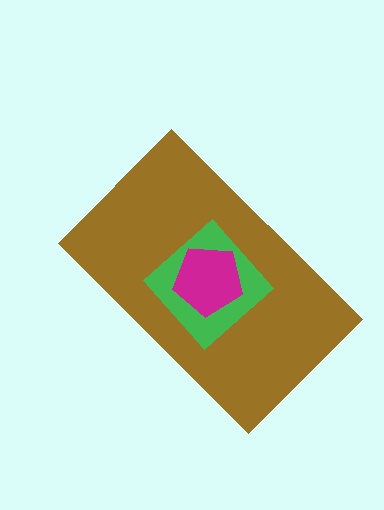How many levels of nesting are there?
3.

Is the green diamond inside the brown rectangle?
Yes.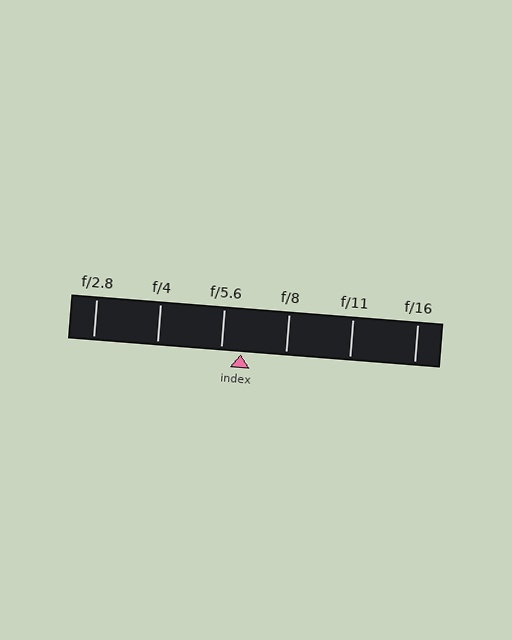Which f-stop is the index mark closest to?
The index mark is closest to f/5.6.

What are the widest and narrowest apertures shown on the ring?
The widest aperture shown is f/2.8 and the narrowest is f/16.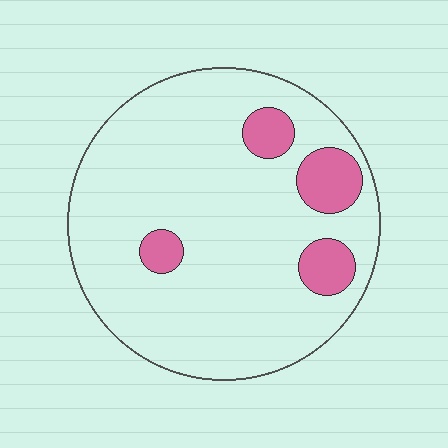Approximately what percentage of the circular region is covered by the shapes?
Approximately 15%.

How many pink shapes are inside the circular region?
4.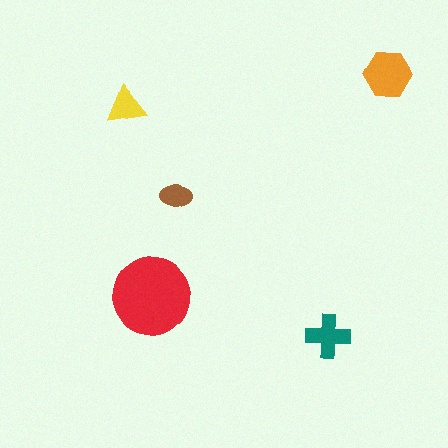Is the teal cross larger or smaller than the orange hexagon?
Smaller.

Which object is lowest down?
The teal cross is bottommost.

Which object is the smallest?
The brown ellipse.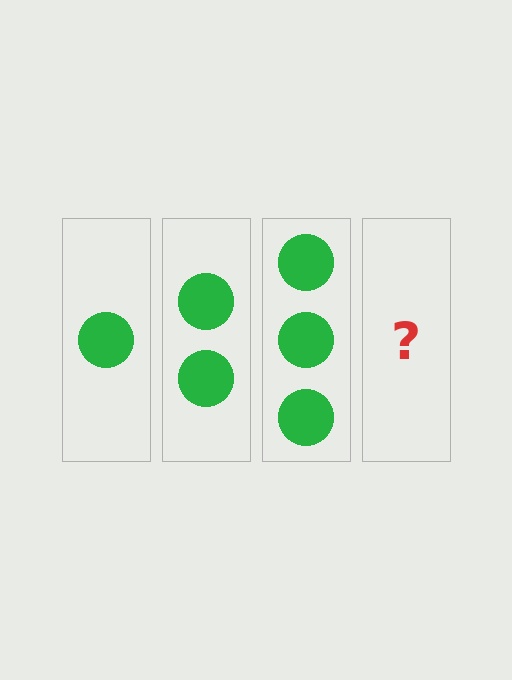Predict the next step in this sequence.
The next step is 4 circles.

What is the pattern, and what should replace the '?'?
The pattern is that each step adds one more circle. The '?' should be 4 circles.